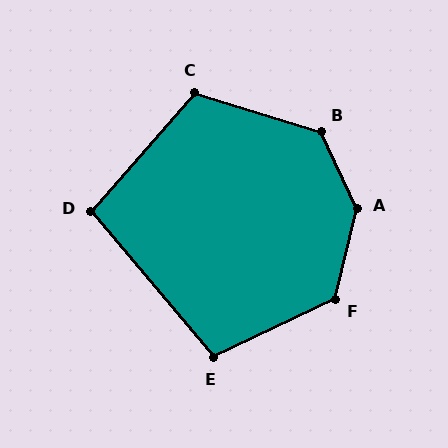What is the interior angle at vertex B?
Approximately 132 degrees (obtuse).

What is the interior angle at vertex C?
Approximately 115 degrees (obtuse).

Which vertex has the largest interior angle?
A, at approximately 141 degrees.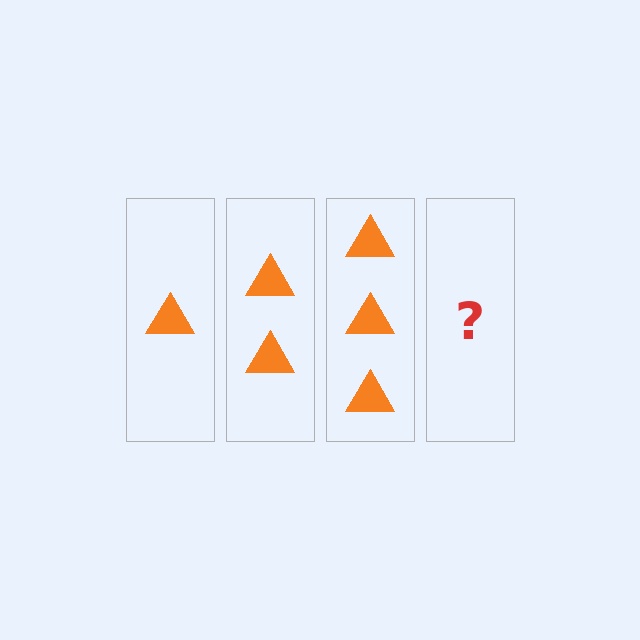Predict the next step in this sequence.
The next step is 4 triangles.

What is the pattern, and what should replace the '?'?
The pattern is that each step adds one more triangle. The '?' should be 4 triangles.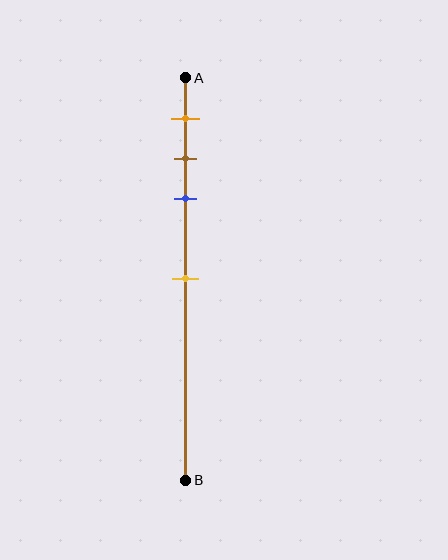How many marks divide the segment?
There are 4 marks dividing the segment.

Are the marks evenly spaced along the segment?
No, the marks are not evenly spaced.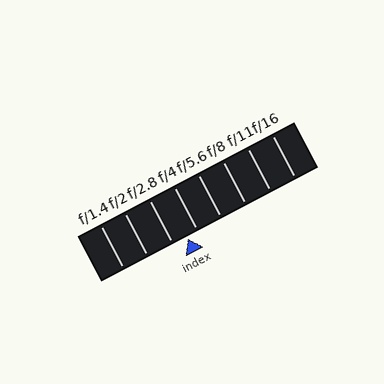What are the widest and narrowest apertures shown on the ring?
The widest aperture shown is f/1.4 and the narrowest is f/16.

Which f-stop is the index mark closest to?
The index mark is closest to f/4.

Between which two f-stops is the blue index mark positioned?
The index mark is between f/2.8 and f/4.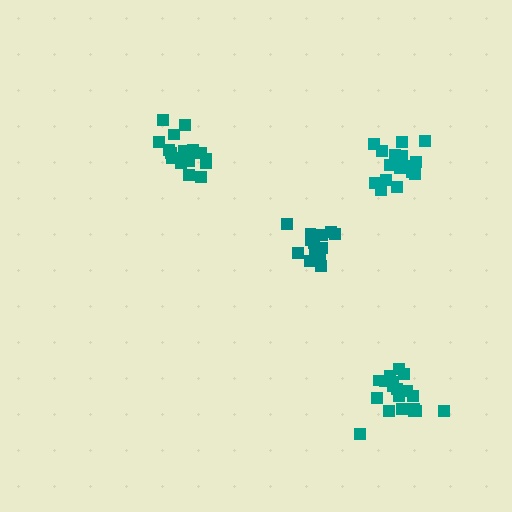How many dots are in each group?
Group 1: 17 dots, Group 2: 14 dots, Group 3: 18 dots, Group 4: 19 dots (68 total).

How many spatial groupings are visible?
There are 4 spatial groupings.